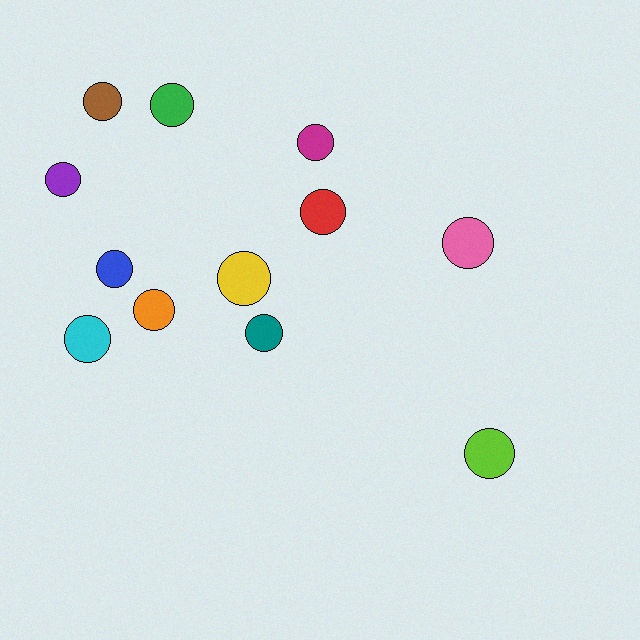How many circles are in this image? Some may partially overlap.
There are 12 circles.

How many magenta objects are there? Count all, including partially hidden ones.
There is 1 magenta object.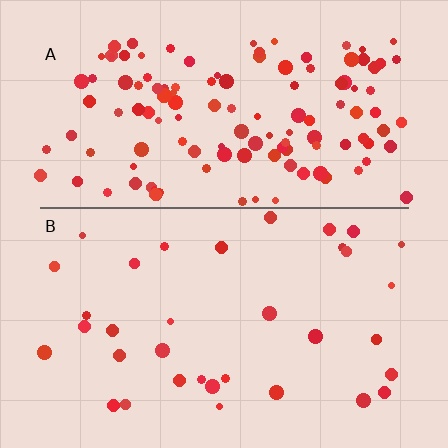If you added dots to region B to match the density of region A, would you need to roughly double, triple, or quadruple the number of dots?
Approximately quadruple.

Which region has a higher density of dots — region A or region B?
A (the top).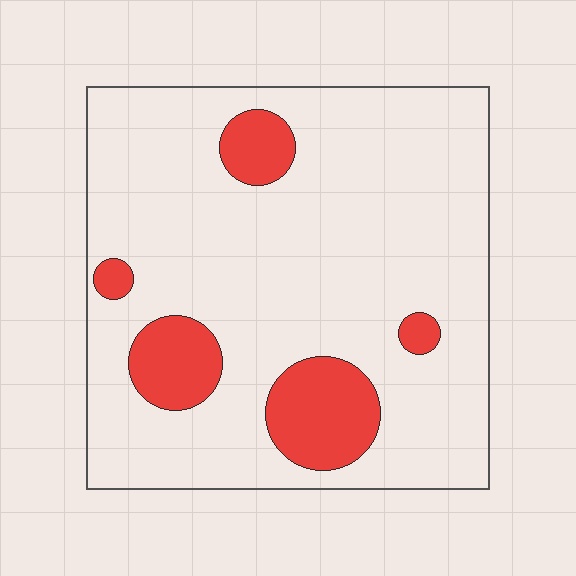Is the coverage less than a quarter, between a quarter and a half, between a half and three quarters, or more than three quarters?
Less than a quarter.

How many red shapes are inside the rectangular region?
5.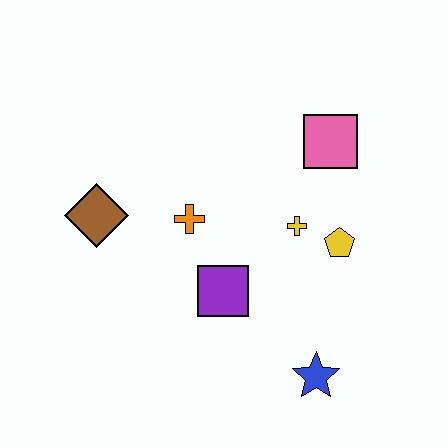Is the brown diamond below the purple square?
No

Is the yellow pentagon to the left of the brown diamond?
No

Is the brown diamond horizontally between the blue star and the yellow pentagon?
No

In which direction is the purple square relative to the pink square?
The purple square is below the pink square.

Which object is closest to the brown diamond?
The orange cross is closest to the brown diamond.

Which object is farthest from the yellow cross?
The brown diamond is farthest from the yellow cross.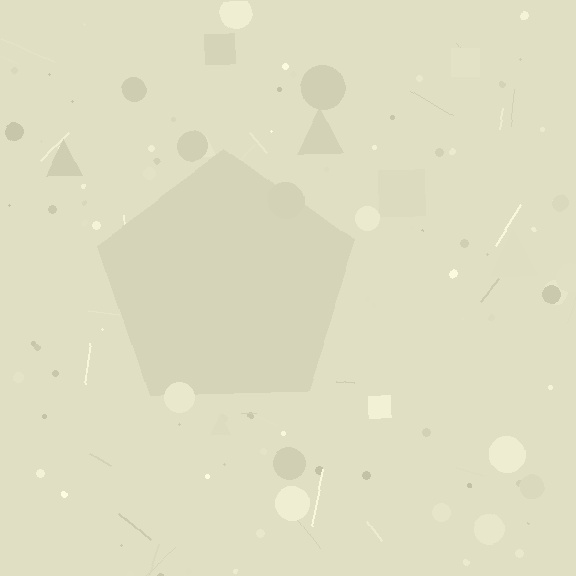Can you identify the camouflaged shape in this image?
The camouflaged shape is a pentagon.